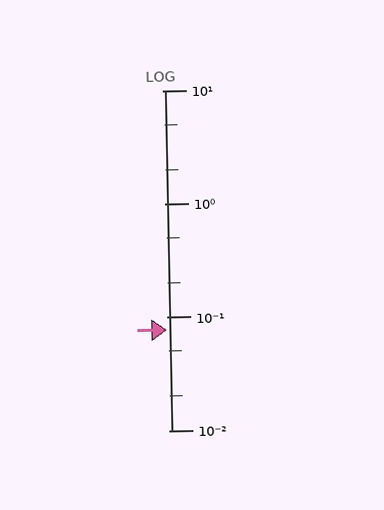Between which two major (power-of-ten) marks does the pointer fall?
The pointer is between 0.01 and 0.1.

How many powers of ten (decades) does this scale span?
The scale spans 3 decades, from 0.01 to 10.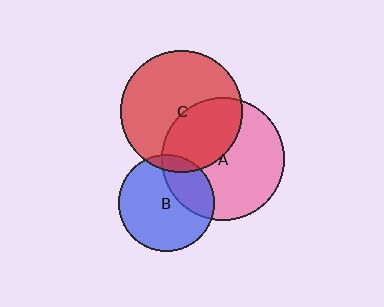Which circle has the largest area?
Circle A (pink).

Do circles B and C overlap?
Yes.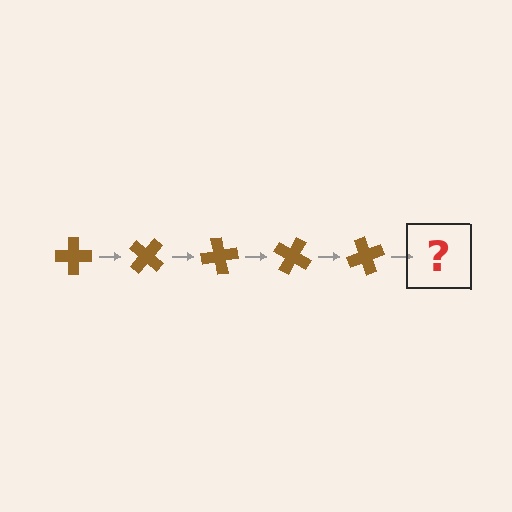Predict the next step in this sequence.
The next step is a brown cross rotated 200 degrees.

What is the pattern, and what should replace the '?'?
The pattern is that the cross rotates 40 degrees each step. The '?' should be a brown cross rotated 200 degrees.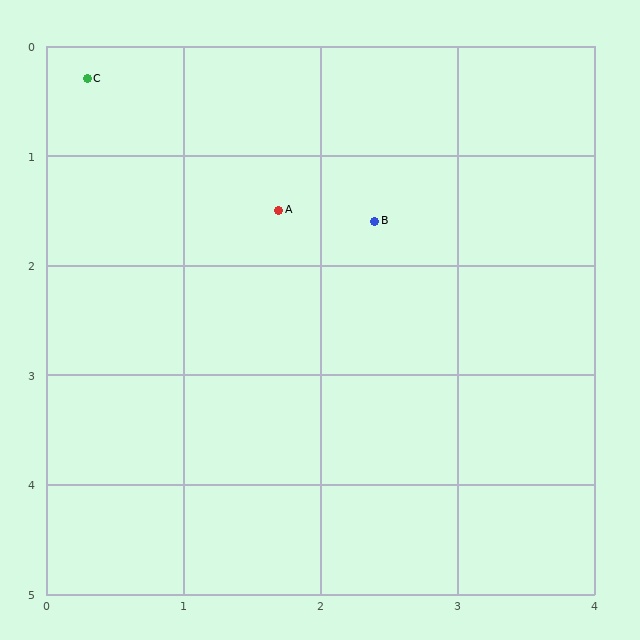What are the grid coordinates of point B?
Point B is at approximately (2.4, 1.6).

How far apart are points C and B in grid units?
Points C and B are about 2.5 grid units apart.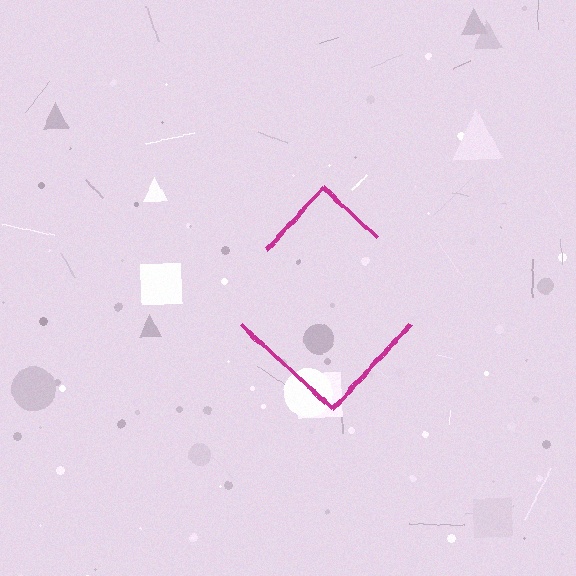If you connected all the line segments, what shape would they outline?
They would outline a diamond.